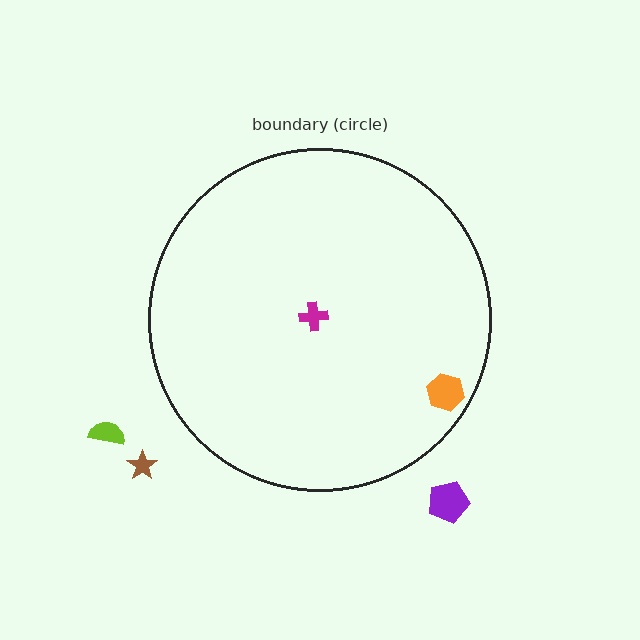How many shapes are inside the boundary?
2 inside, 3 outside.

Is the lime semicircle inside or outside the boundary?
Outside.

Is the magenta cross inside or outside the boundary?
Inside.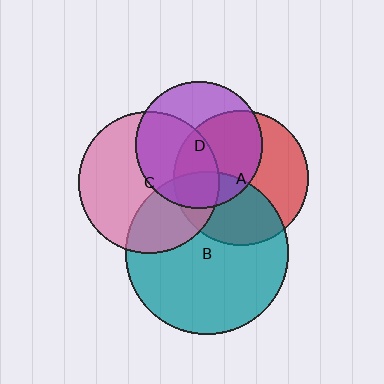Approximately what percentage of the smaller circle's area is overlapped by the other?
Approximately 50%.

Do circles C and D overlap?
Yes.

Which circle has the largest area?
Circle B (teal).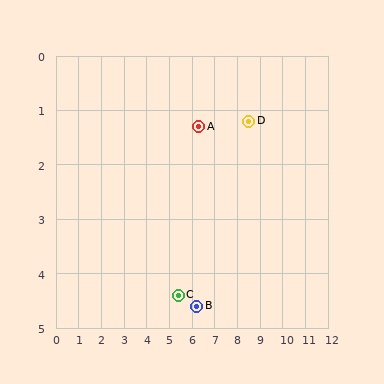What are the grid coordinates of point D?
Point D is at approximately (8.5, 1.2).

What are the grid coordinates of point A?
Point A is at approximately (6.3, 1.3).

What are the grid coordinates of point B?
Point B is at approximately (6.2, 4.6).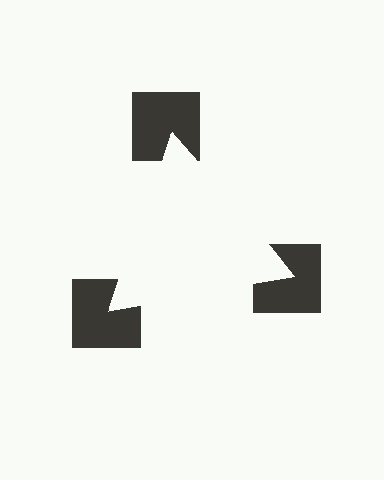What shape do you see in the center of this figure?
An illusory triangle — its edges are inferred from the aligned wedge cuts in the notched squares, not physically drawn.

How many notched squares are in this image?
There are 3 — one at each vertex of the illusory triangle.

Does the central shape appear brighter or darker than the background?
It typically appears slightly brighter than the background, even though no actual brightness change is drawn.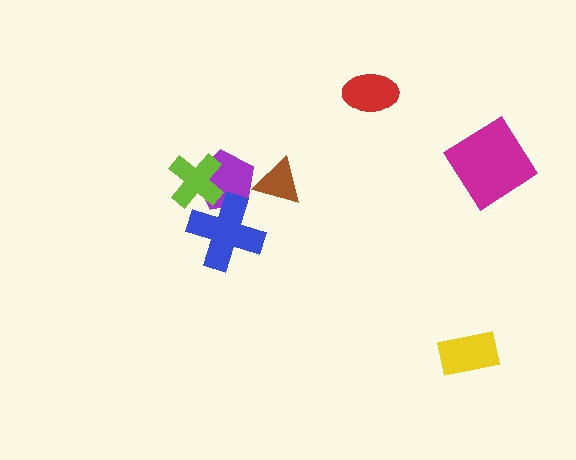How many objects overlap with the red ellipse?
0 objects overlap with the red ellipse.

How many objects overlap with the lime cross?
2 objects overlap with the lime cross.